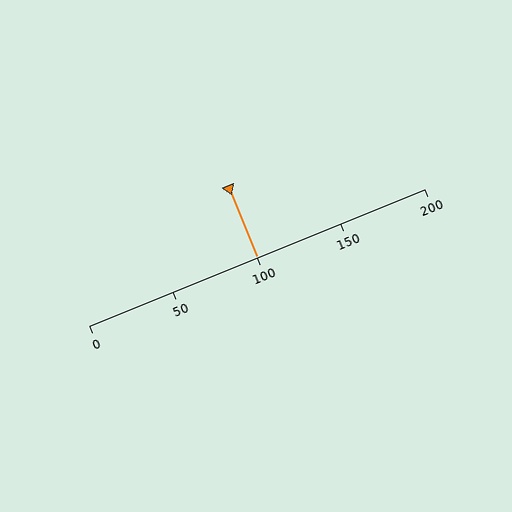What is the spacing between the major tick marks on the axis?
The major ticks are spaced 50 apart.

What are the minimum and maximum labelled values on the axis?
The axis runs from 0 to 200.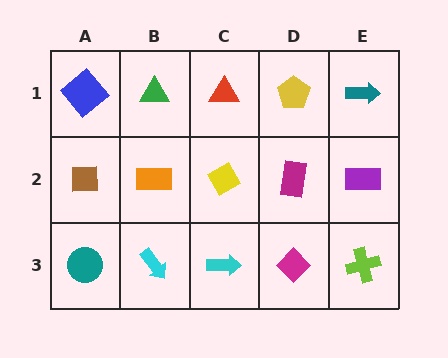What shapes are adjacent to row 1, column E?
A purple rectangle (row 2, column E), a yellow pentagon (row 1, column D).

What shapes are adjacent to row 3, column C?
A yellow diamond (row 2, column C), a cyan arrow (row 3, column B), a magenta diamond (row 3, column D).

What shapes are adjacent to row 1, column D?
A magenta rectangle (row 2, column D), a red triangle (row 1, column C), a teal arrow (row 1, column E).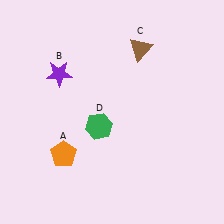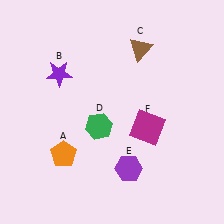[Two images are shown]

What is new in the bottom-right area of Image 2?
A magenta square (F) was added in the bottom-right area of Image 2.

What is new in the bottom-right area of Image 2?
A purple hexagon (E) was added in the bottom-right area of Image 2.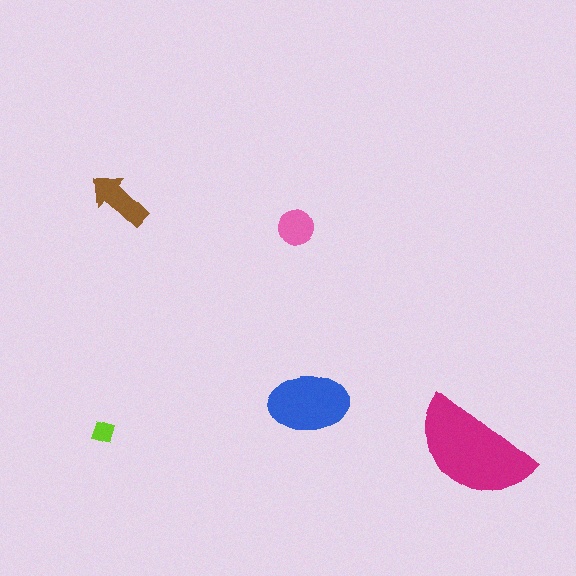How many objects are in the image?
There are 5 objects in the image.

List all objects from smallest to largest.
The lime diamond, the pink circle, the brown arrow, the blue ellipse, the magenta semicircle.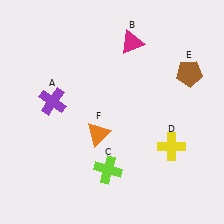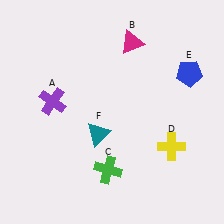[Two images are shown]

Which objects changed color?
C changed from lime to green. E changed from brown to blue. F changed from orange to teal.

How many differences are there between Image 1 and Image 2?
There are 3 differences between the two images.